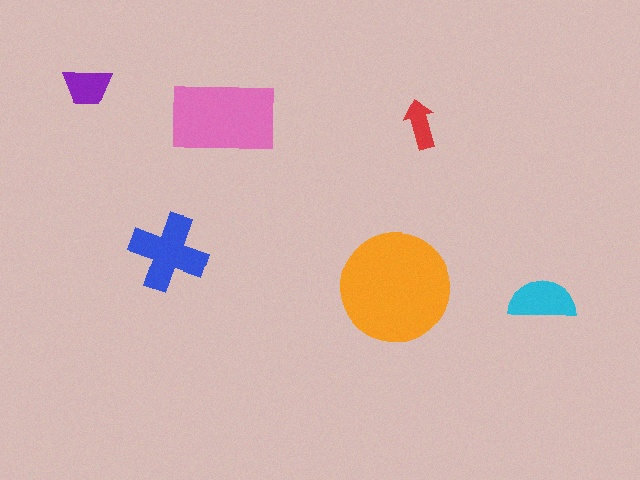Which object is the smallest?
The red arrow.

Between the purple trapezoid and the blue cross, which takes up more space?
The blue cross.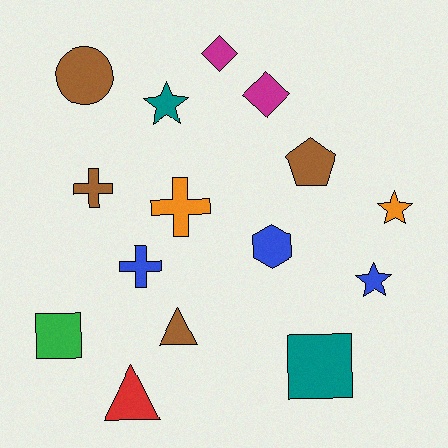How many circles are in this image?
There is 1 circle.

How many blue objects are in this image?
There are 3 blue objects.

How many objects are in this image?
There are 15 objects.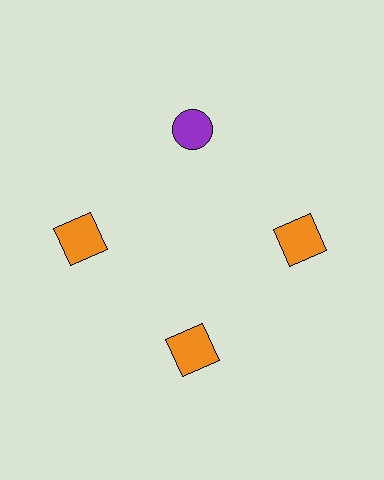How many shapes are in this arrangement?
There are 4 shapes arranged in a ring pattern.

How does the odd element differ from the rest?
It differs in both color (purple instead of orange) and shape (circle instead of square).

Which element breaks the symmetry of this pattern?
The purple circle at roughly the 12 o'clock position breaks the symmetry. All other shapes are orange squares.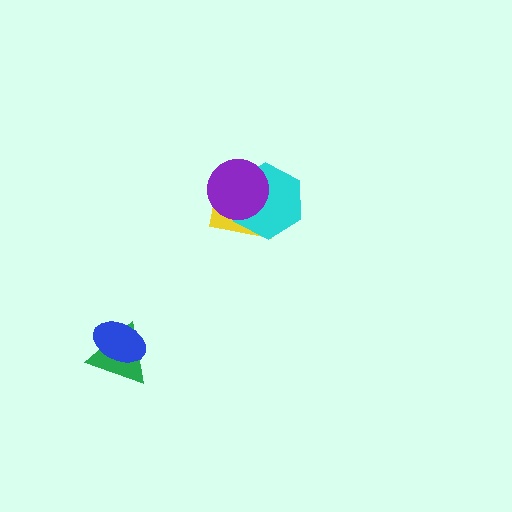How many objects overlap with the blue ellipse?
1 object overlaps with the blue ellipse.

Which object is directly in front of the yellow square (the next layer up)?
The cyan hexagon is directly in front of the yellow square.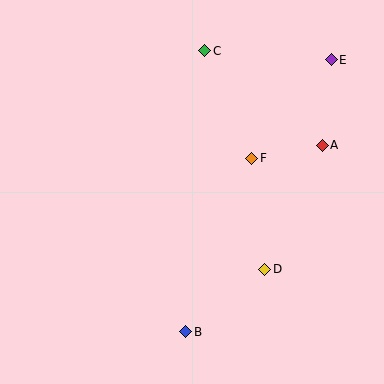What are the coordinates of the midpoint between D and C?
The midpoint between D and C is at (235, 160).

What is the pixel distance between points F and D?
The distance between F and D is 112 pixels.